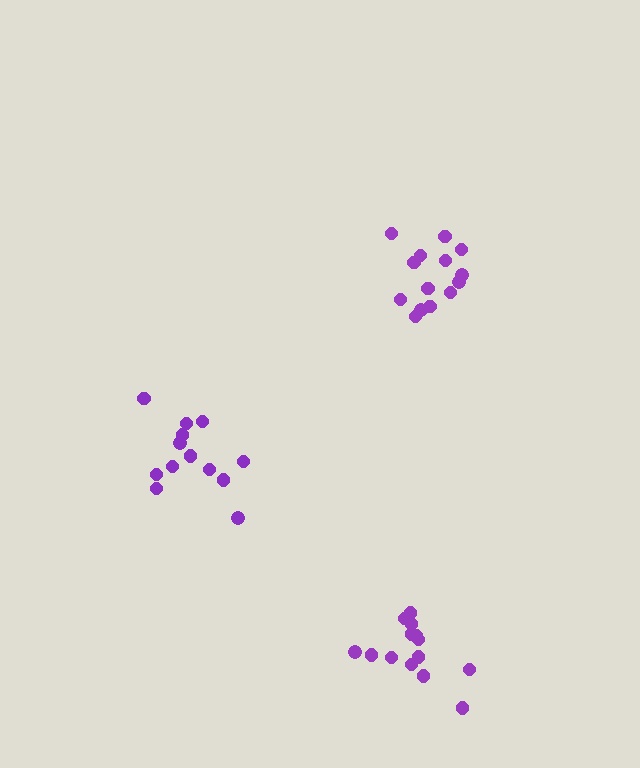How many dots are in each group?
Group 1: 13 dots, Group 2: 14 dots, Group 3: 14 dots (41 total).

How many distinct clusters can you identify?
There are 3 distinct clusters.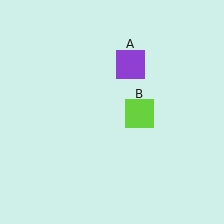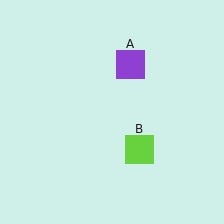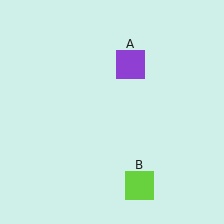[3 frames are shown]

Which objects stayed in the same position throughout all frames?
Purple square (object A) remained stationary.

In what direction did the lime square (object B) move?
The lime square (object B) moved down.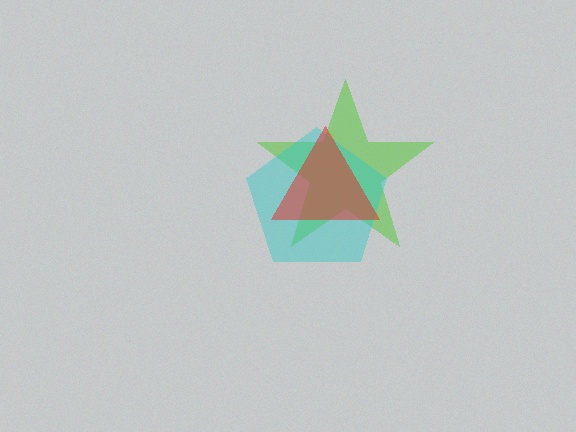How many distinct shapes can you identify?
There are 3 distinct shapes: a lime star, a cyan pentagon, a red triangle.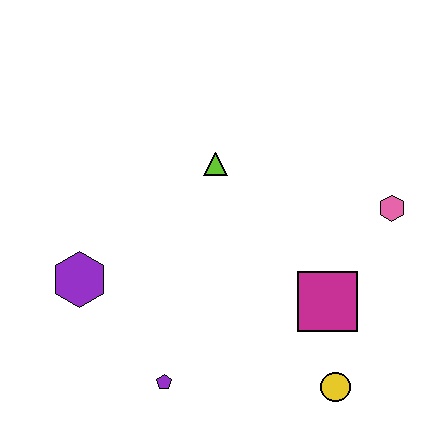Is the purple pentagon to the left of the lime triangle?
Yes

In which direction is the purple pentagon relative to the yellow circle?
The purple pentagon is to the left of the yellow circle.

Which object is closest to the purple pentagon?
The purple hexagon is closest to the purple pentagon.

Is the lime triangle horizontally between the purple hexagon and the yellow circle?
Yes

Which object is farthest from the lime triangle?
The yellow circle is farthest from the lime triangle.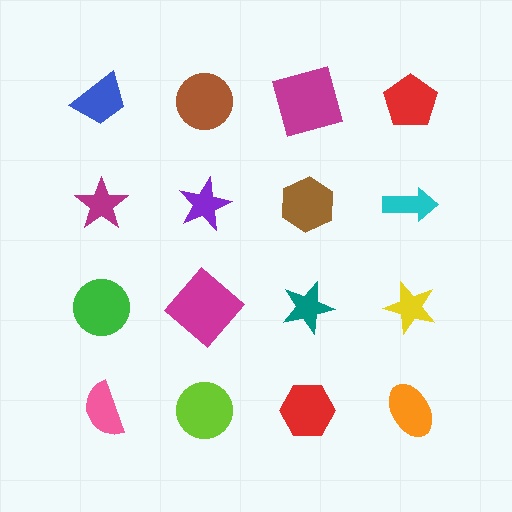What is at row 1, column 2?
A brown circle.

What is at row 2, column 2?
A purple star.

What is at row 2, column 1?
A magenta star.